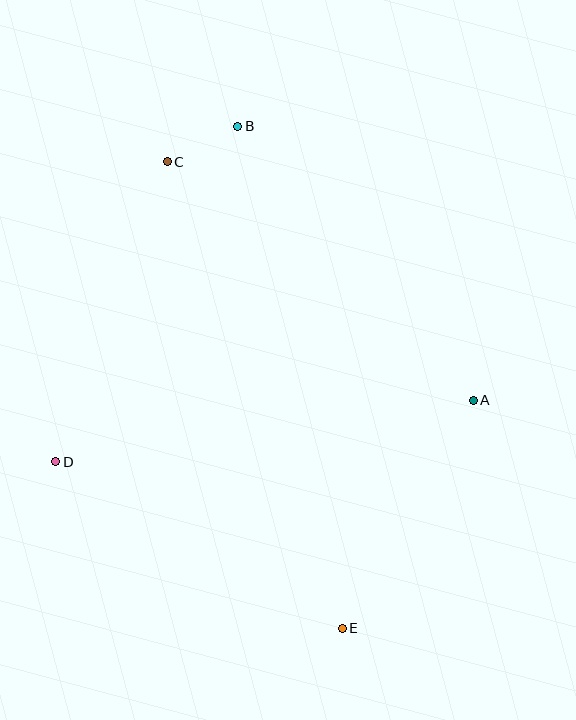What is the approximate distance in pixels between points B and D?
The distance between B and D is approximately 382 pixels.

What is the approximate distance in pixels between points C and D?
The distance between C and D is approximately 320 pixels.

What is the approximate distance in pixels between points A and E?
The distance between A and E is approximately 263 pixels.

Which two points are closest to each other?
Points B and C are closest to each other.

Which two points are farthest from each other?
Points B and E are farthest from each other.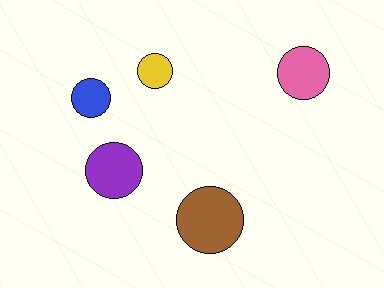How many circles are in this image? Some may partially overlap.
There are 5 circles.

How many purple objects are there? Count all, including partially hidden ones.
There is 1 purple object.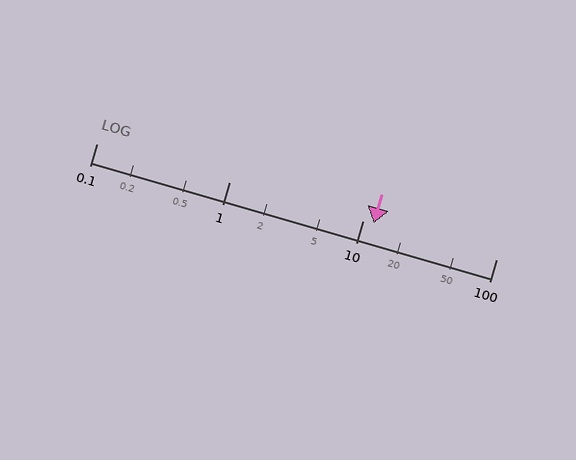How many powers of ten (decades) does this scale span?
The scale spans 3 decades, from 0.1 to 100.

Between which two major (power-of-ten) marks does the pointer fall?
The pointer is between 10 and 100.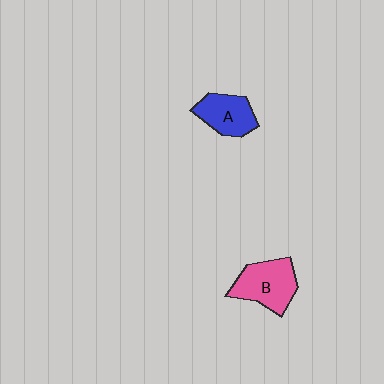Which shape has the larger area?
Shape B (pink).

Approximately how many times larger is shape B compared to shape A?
Approximately 1.3 times.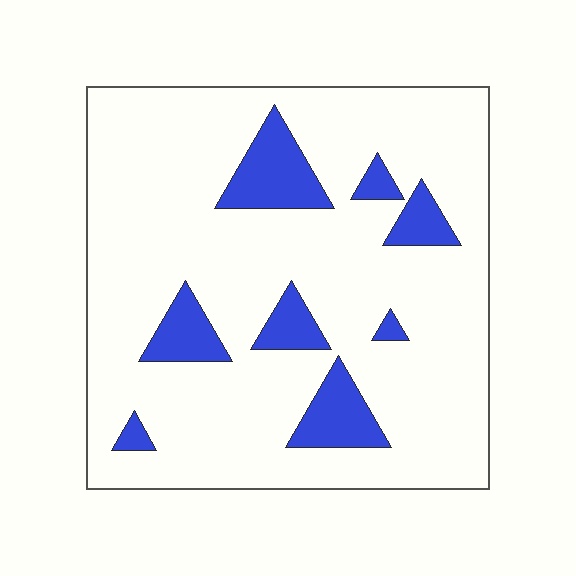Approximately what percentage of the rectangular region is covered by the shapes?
Approximately 15%.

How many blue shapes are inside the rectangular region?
8.